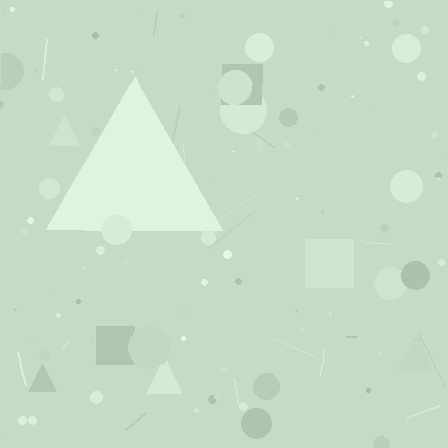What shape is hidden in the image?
A triangle is hidden in the image.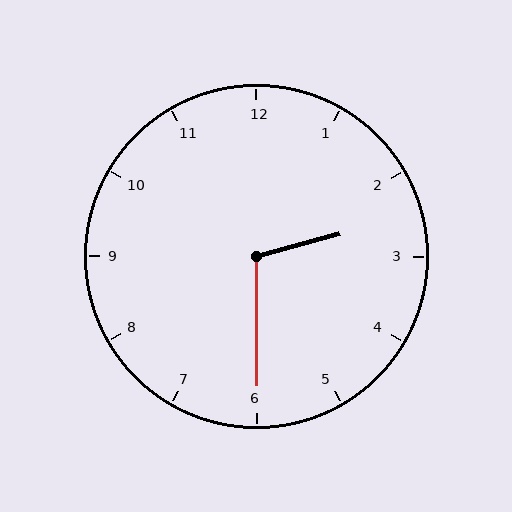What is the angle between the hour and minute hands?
Approximately 105 degrees.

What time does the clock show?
2:30.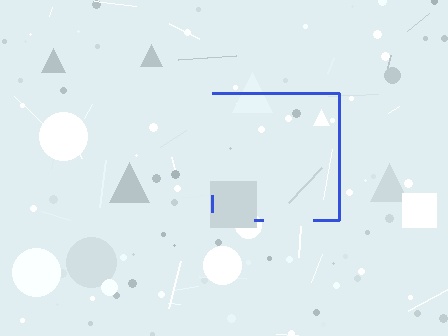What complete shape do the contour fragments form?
The contour fragments form a square.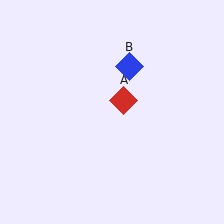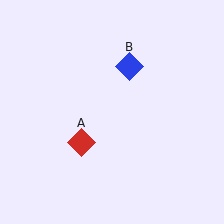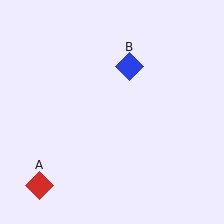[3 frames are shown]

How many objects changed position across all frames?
1 object changed position: red diamond (object A).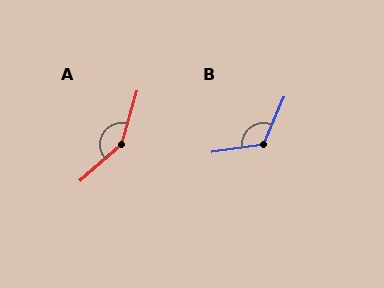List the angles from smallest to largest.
B (122°), A (147°).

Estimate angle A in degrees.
Approximately 147 degrees.